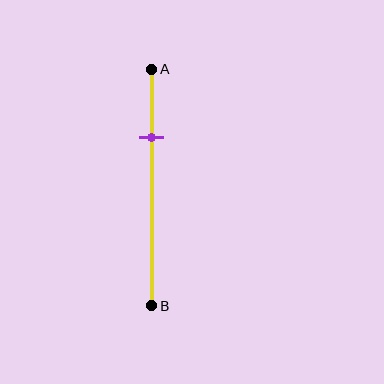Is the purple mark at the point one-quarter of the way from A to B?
No, the mark is at about 30% from A, not at the 25% one-quarter point.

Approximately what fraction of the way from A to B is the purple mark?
The purple mark is approximately 30% of the way from A to B.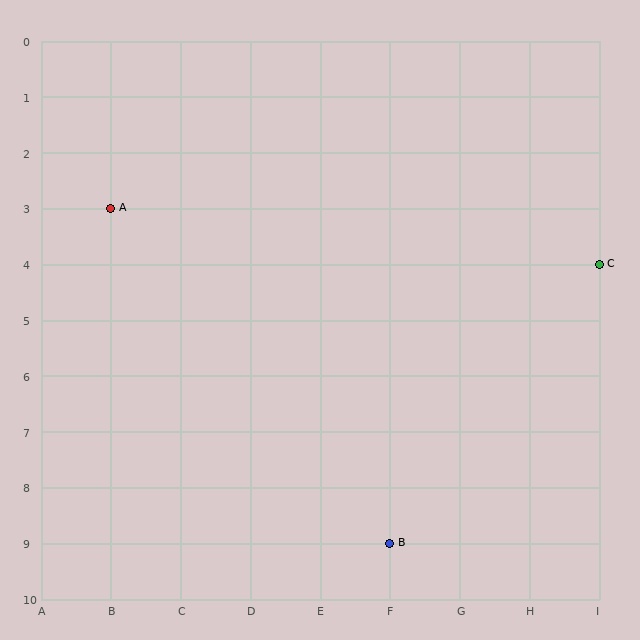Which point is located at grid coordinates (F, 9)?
Point B is at (F, 9).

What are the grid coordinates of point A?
Point A is at grid coordinates (B, 3).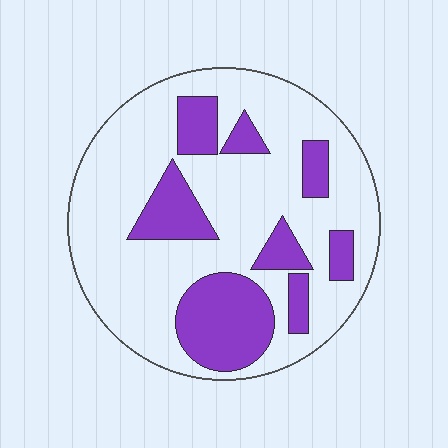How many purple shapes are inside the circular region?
8.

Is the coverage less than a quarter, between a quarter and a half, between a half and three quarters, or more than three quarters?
Between a quarter and a half.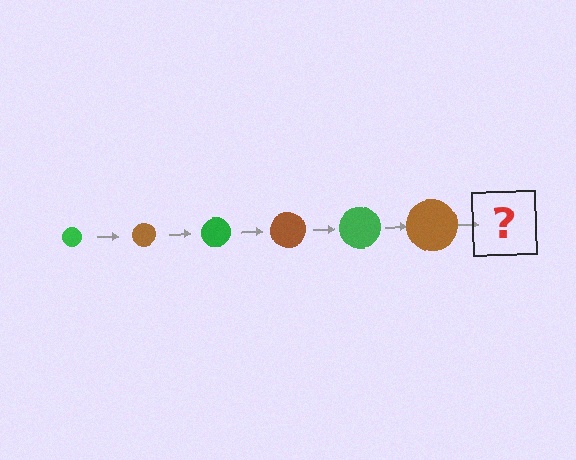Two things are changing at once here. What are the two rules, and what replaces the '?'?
The two rules are that the circle grows larger each step and the color cycles through green and brown. The '?' should be a green circle, larger than the previous one.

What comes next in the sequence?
The next element should be a green circle, larger than the previous one.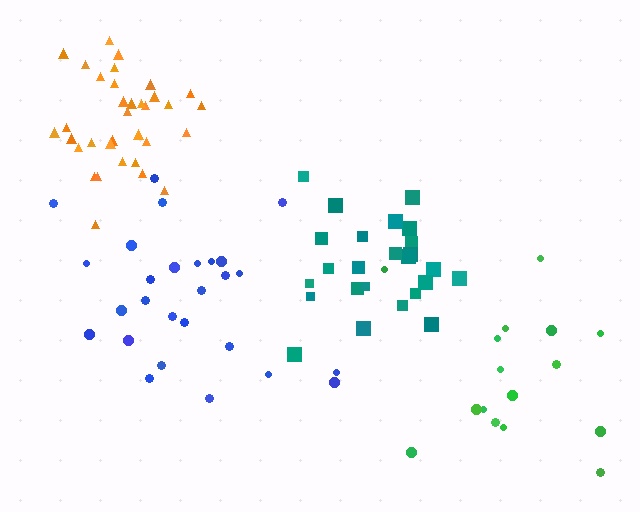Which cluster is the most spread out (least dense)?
Green.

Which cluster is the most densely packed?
Orange.